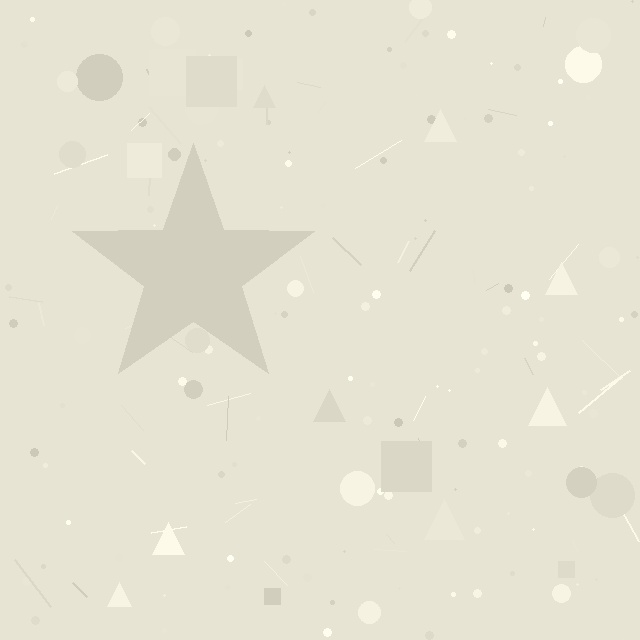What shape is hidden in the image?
A star is hidden in the image.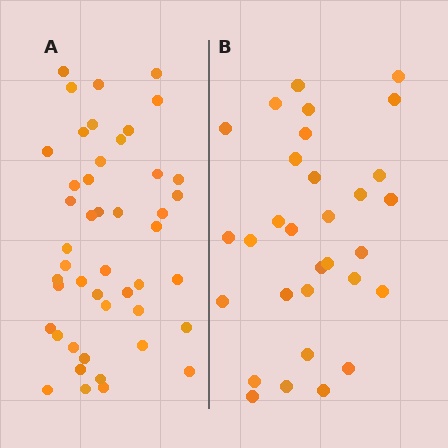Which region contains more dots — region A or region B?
Region A (the left region) has more dots.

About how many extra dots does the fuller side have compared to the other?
Region A has approximately 15 more dots than region B.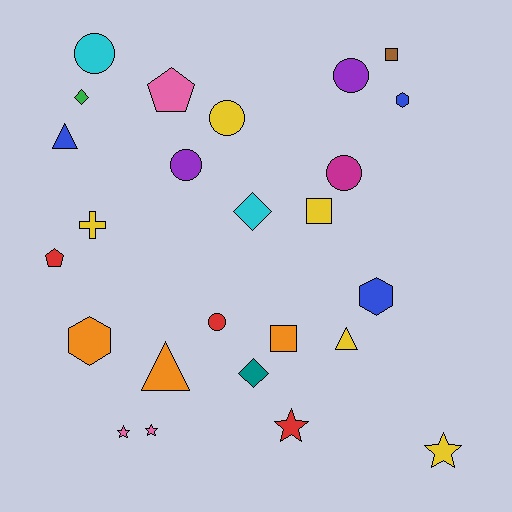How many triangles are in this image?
There are 3 triangles.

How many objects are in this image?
There are 25 objects.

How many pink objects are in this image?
There are 3 pink objects.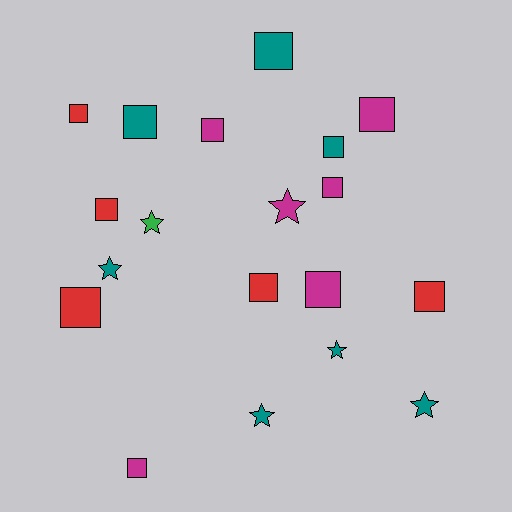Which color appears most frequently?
Teal, with 7 objects.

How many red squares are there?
There are 5 red squares.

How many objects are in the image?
There are 19 objects.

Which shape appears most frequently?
Square, with 13 objects.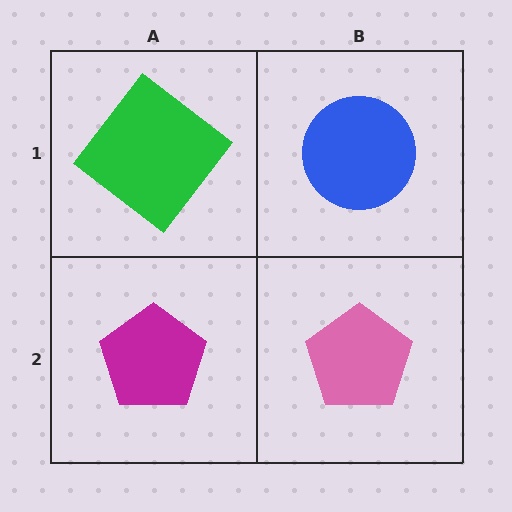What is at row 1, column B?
A blue circle.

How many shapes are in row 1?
2 shapes.